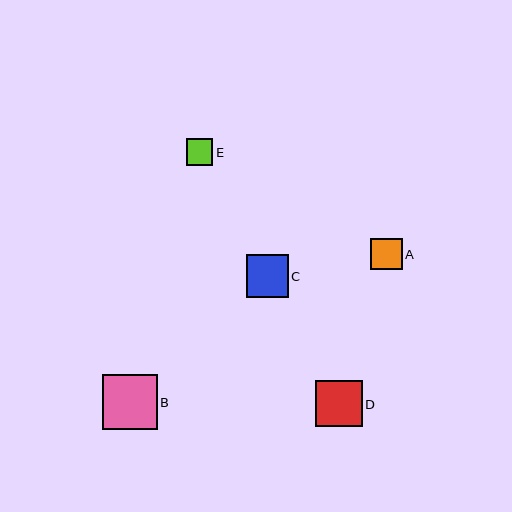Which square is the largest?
Square B is the largest with a size of approximately 55 pixels.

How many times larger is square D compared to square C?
Square D is approximately 1.1 times the size of square C.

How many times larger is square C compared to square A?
Square C is approximately 1.4 times the size of square A.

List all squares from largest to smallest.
From largest to smallest: B, D, C, A, E.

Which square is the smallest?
Square E is the smallest with a size of approximately 27 pixels.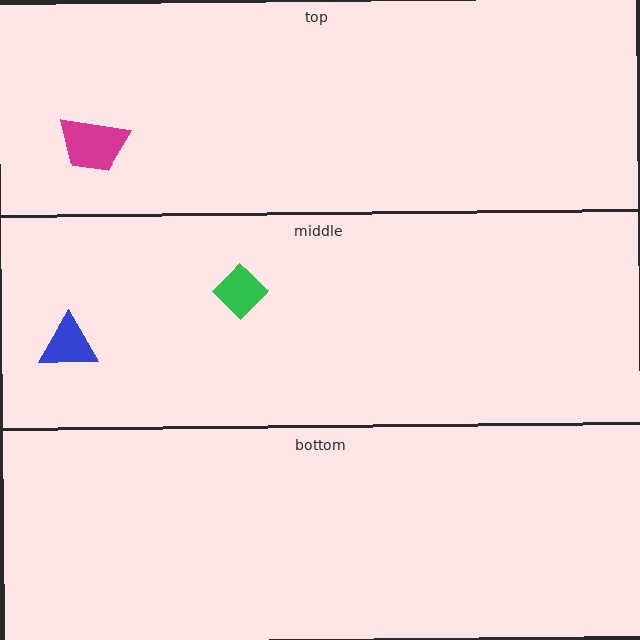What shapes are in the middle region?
The blue triangle, the green diamond.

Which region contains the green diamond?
The middle region.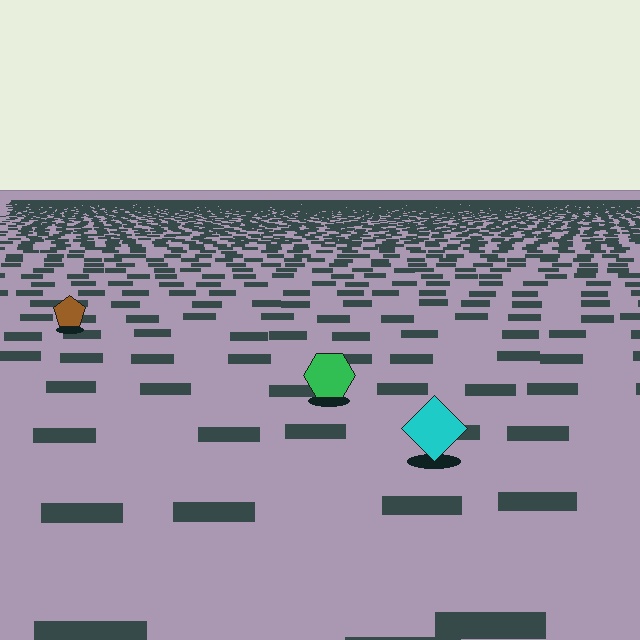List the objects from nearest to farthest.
From nearest to farthest: the cyan diamond, the green hexagon, the brown pentagon.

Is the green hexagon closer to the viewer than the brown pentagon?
Yes. The green hexagon is closer — you can tell from the texture gradient: the ground texture is coarser near it.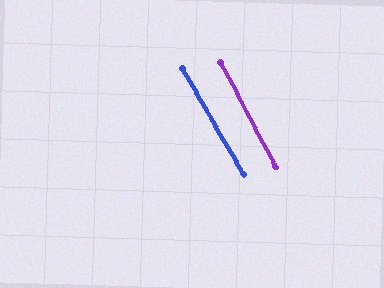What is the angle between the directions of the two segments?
Approximately 2 degrees.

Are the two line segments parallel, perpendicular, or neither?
Parallel — their directions differ by only 1.8°.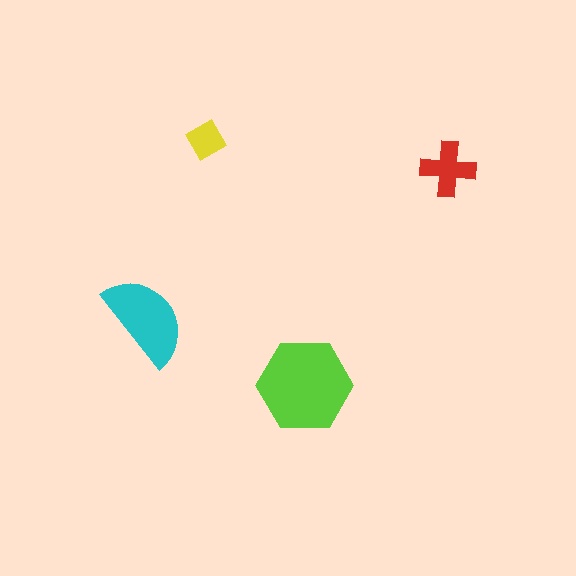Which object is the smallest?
The yellow diamond.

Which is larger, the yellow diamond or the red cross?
The red cross.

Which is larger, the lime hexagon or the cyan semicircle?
The lime hexagon.